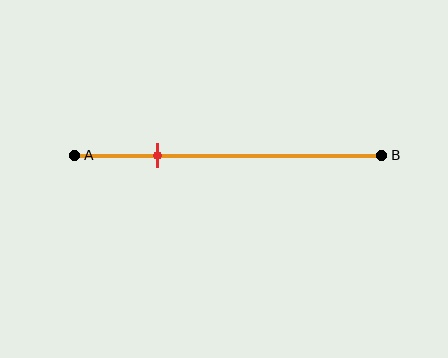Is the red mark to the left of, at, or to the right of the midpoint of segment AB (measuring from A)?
The red mark is to the left of the midpoint of segment AB.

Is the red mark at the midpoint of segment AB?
No, the mark is at about 25% from A, not at the 50% midpoint.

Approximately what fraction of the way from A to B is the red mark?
The red mark is approximately 25% of the way from A to B.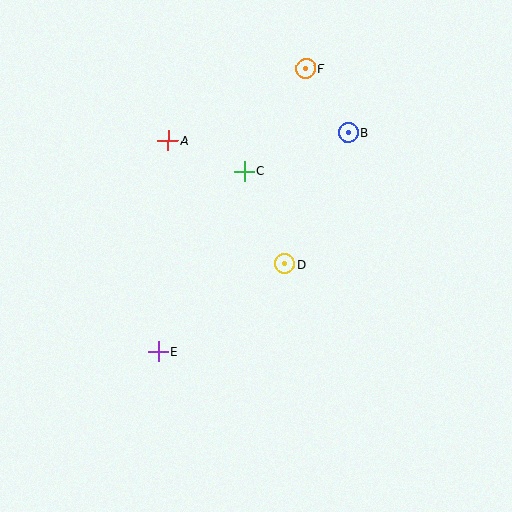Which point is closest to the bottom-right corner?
Point D is closest to the bottom-right corner.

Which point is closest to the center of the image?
Point D at (284, 264) is closest to the center.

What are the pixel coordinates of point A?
Point A is at (168, 141).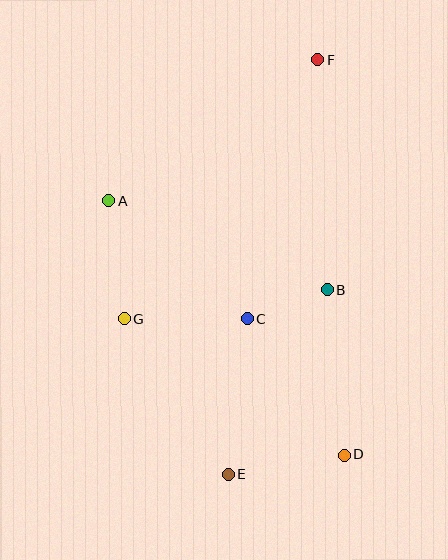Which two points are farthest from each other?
Points E and F are farthest from each other.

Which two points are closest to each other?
Points B and C are closest to each other.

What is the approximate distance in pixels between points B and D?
The distance between B and D is approximately 166 pixels.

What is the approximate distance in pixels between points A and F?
The distance between A and F is approximately 252 pixels.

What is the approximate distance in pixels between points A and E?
The distance between A and E is approximately 298 pixels.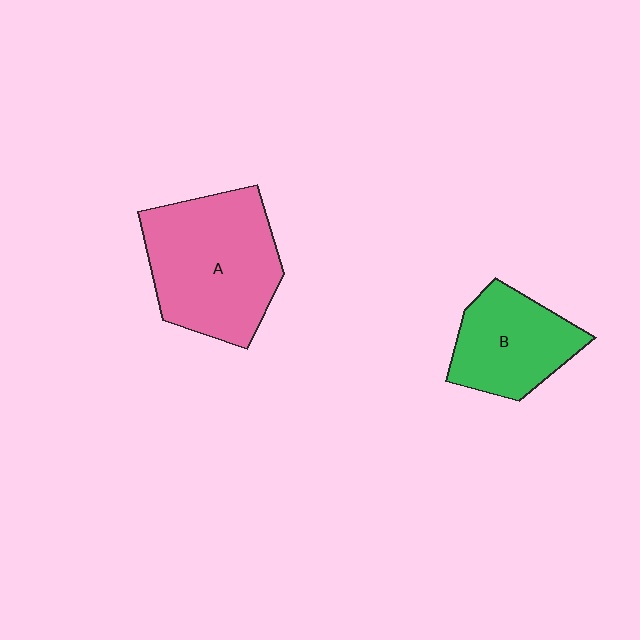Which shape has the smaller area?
Shape B (green).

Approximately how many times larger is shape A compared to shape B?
Approximately 1.5 times.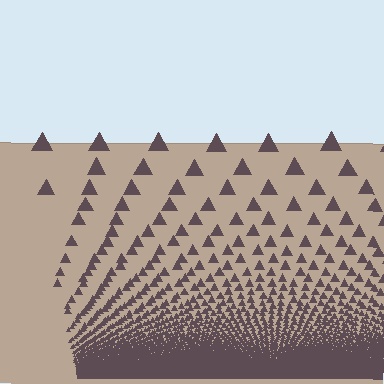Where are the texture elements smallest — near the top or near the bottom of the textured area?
Near the bottom.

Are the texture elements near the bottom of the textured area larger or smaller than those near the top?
Smaller. The gradient is inverted — elements near the bottom are smaller and denser.